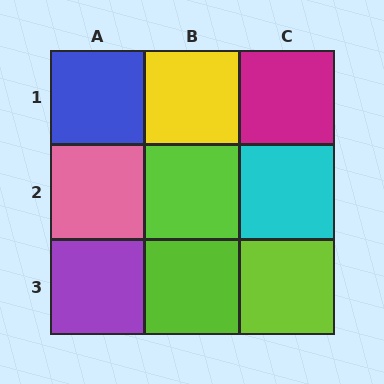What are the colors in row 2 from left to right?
Pink, lime, cyan.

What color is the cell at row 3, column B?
Lime.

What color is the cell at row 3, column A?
Purple.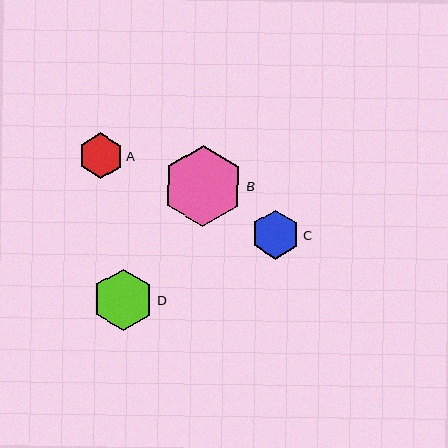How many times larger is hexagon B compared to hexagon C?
Hexagon B is approximately 1.7 times the size of hexagon C.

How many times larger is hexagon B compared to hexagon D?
Hexagon B is approximately 1.3 times the size of hexagon D.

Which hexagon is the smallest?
Hexagon A is the smallest with a size of approximately 45 pixels.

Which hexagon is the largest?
Hexagon B is the largest with a size of approximately 81 pixels.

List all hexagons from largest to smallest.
From largest to smallest: B, D, C, A.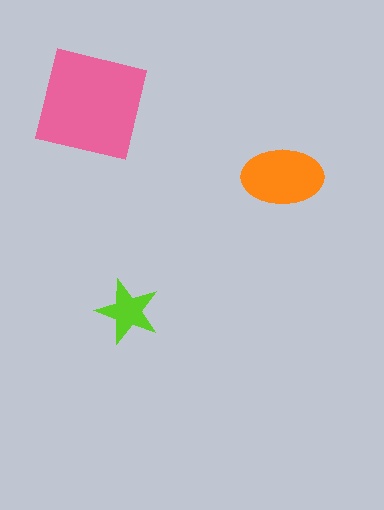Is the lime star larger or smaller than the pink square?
Smaller.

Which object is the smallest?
The lime star.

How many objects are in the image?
There are 3 objects in the image.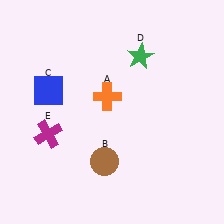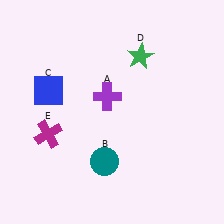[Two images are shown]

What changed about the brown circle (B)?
In Image 1, B is brown. In Image 2, it changed to teal.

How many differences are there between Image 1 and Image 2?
There are 2 differences between the two images.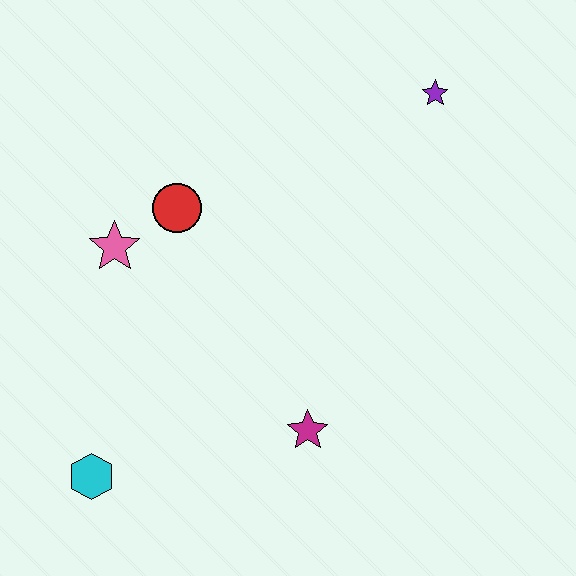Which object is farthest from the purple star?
The cyan hexagon is farthest from the purple star.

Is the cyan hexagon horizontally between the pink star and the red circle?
No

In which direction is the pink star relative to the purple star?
The pink star is to the left of the purple star.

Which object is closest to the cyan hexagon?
The magenta star is closest to the cyan hexagon.